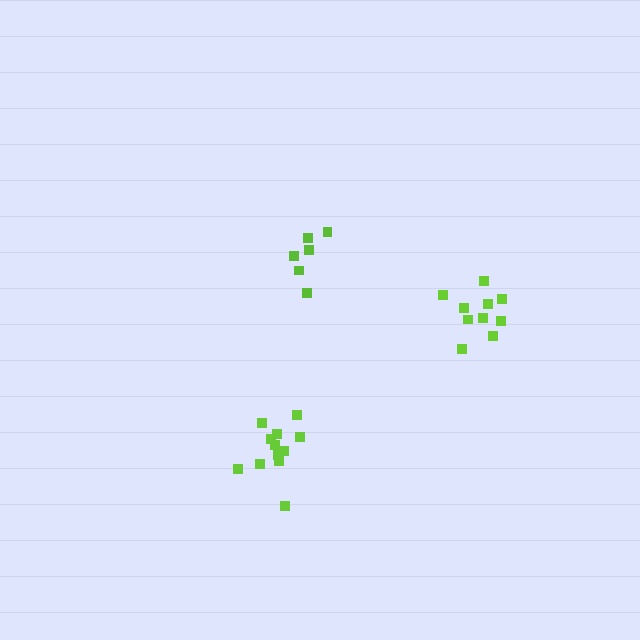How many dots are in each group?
Group 1: 12 dots, Group 2: 6 dots, Group 3: 10 dots (28 total).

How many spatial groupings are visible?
There are 3 spatial groupings.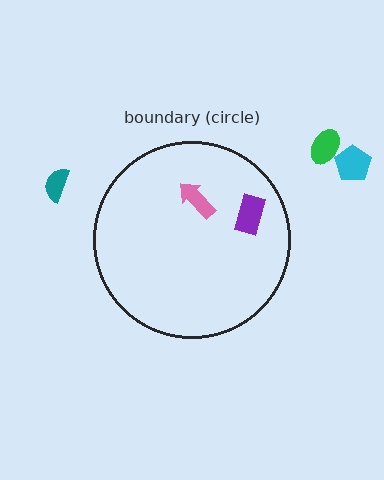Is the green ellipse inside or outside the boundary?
Outside.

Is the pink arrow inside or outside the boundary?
Inside.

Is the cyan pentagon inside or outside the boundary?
Outside.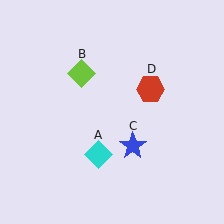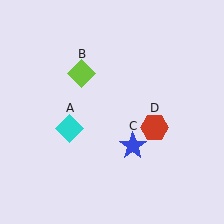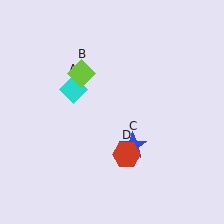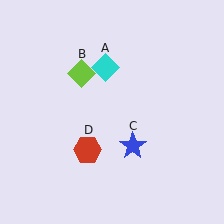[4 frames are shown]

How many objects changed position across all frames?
2 objects changed position: cyan diamond (object A), red hexagon (object D).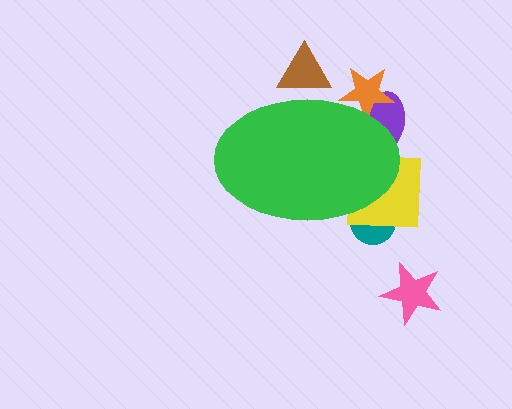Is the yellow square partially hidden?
Yes, the yellow square is partially hidden behind the green ellipse.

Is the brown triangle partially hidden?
Yes, the brown triangle is partially hidden behind the green ellipse.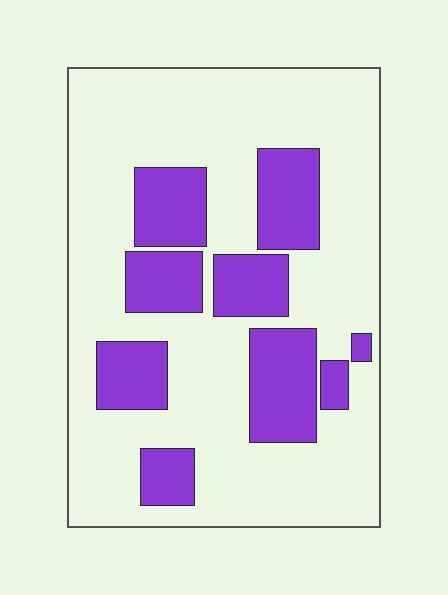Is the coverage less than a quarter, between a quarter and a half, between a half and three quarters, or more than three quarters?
Between a quarter and a half.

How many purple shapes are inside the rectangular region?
9.